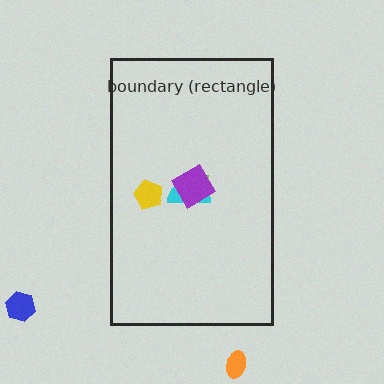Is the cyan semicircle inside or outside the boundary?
Inside.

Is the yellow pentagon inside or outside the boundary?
Inside.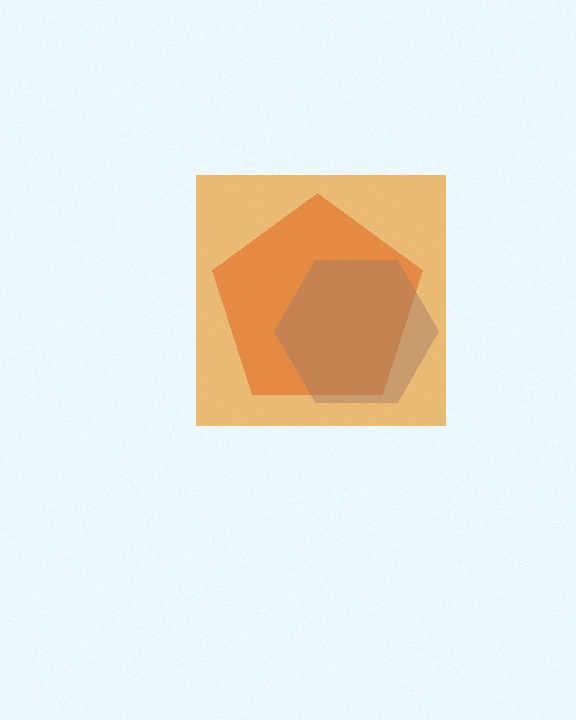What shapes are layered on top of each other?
The layered shapes are: a red pentagon, a blue hexagon, an orange square.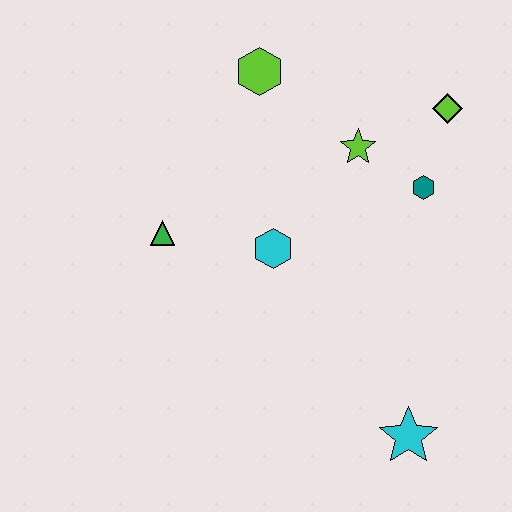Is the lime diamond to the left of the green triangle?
No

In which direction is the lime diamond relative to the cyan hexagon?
The lime diamond is to the right of the cyan hexagon.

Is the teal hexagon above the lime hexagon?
No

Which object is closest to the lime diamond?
The teal hexagon is closest to the lime diamond.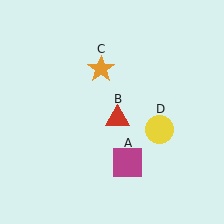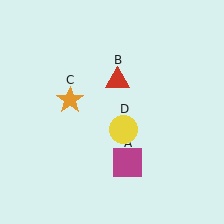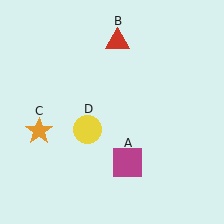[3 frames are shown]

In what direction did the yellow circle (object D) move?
The yellow circle (object D) moved left.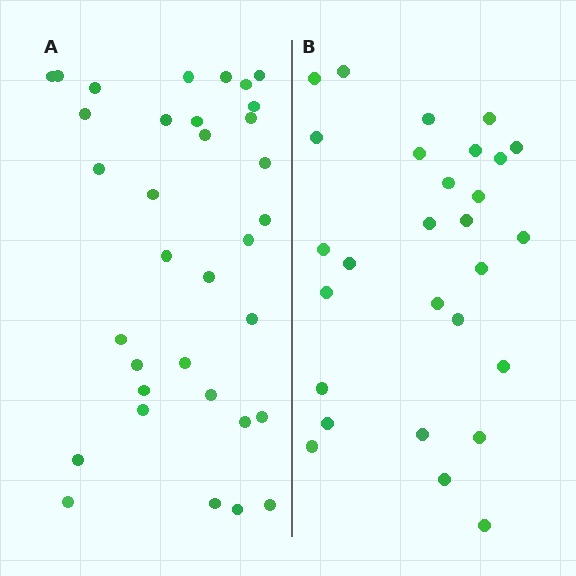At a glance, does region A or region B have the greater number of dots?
Region A (the left region) has more dots.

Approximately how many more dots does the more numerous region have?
Region A has about 6 more dots than region B.